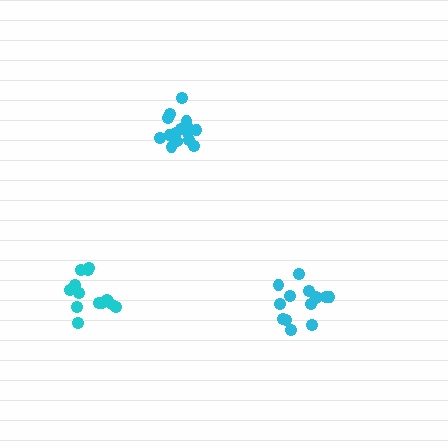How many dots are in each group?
Group 1: 13 dots, Group 2: 14 dots, Group 3: 16 dots (43 total).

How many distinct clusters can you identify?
There are 3 distinct clusters.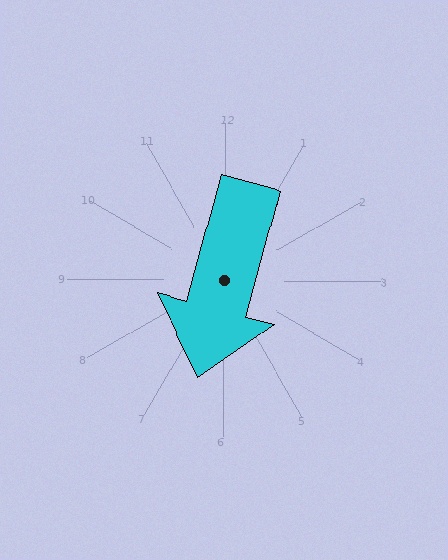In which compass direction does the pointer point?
South.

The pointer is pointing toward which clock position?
Roughly 6 o'clock.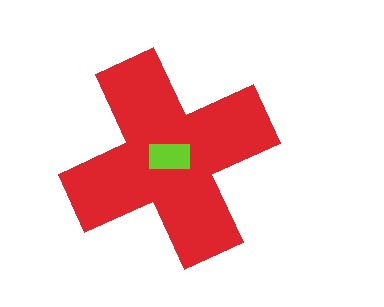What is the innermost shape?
The lime rectangle.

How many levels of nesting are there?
2.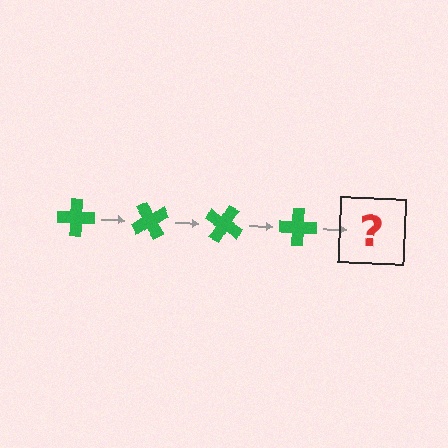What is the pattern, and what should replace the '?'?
The pattern is that the cross rotates 60 degrees each step. The '?' should be a green cross rotated 240 degrees.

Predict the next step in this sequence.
The next step is a green cross rotated 240 degrees.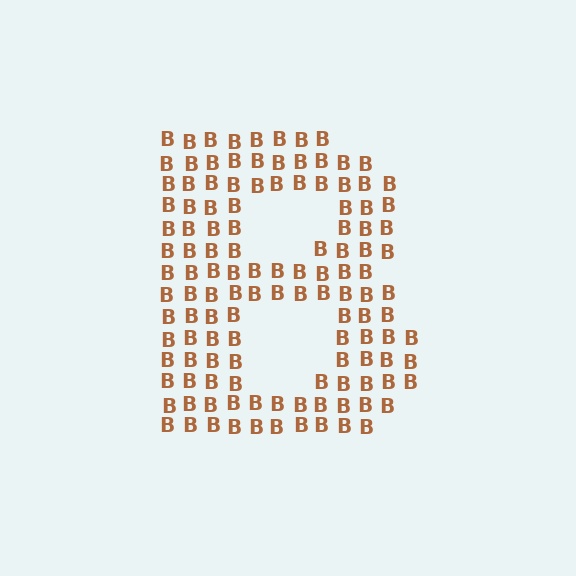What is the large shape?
The large shape is the letter B.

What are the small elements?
The small elements are letter B's.